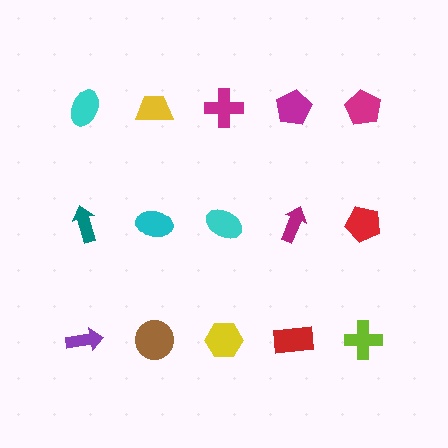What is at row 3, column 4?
A red rectangle.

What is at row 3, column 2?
A brown circle.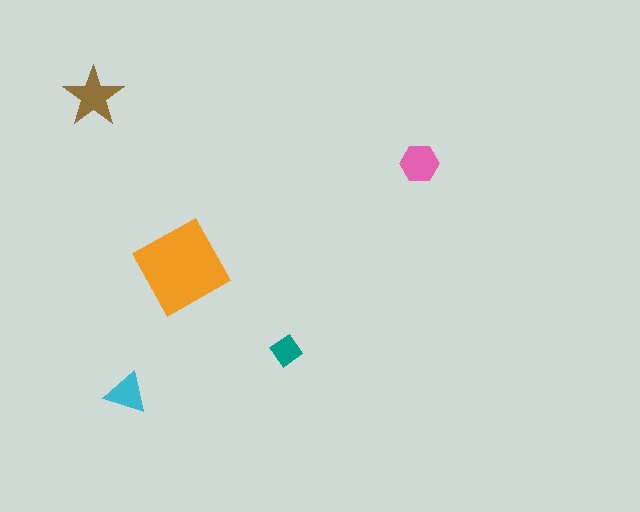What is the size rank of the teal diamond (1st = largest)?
5th.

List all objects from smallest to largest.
The teal diamond, the cyan triangle, the pink hexagon, the brown star, the orange square.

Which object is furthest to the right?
The pink hexagon is rightmost.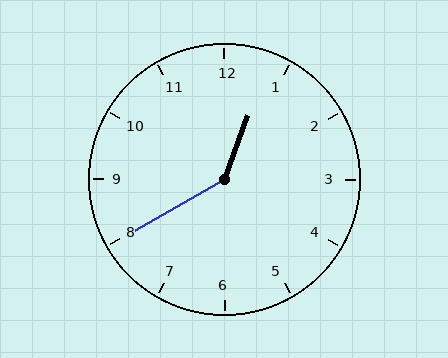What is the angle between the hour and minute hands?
Approximately 140 degrees.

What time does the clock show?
12:40.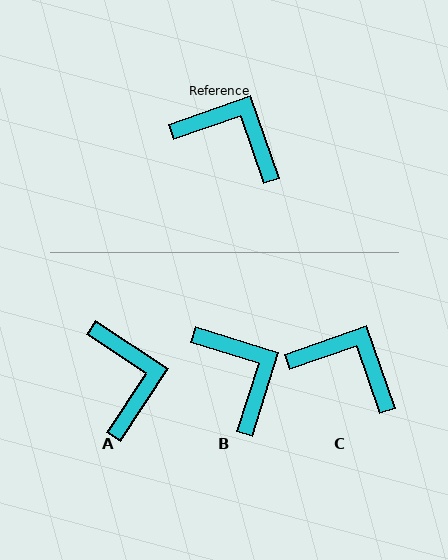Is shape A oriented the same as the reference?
No, it is off by about 53 degrees.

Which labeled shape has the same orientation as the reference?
C.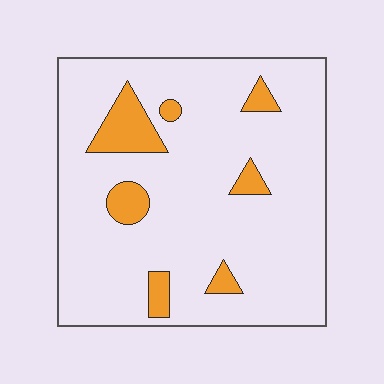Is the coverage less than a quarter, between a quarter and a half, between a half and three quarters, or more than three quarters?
Less than a quarter.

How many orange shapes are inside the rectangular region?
7.